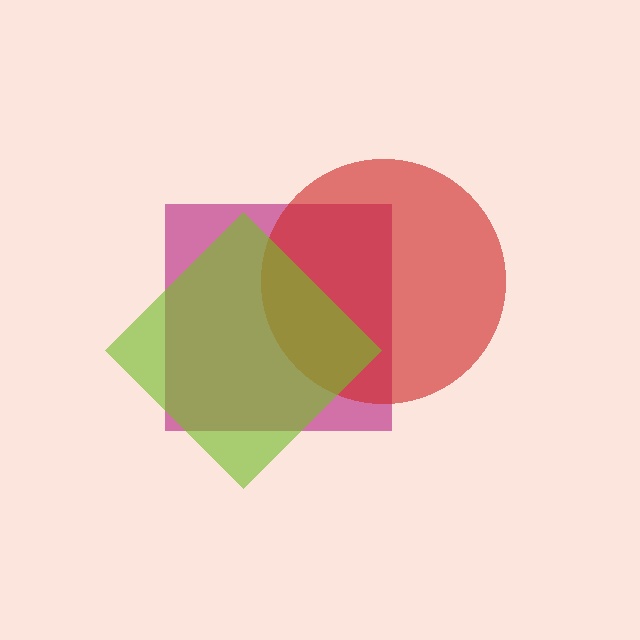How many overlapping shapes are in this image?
There are 3 overlapping shapes in the image.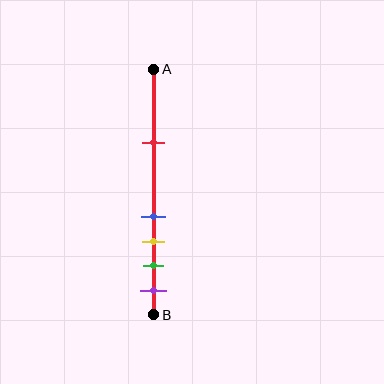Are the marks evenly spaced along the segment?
No, the marks are not evenly spaced.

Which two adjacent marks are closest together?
The blue and yellow marks are the closest adjacent pair.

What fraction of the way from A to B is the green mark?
The green mark is approximately 80% (0.8) of the way from A to B.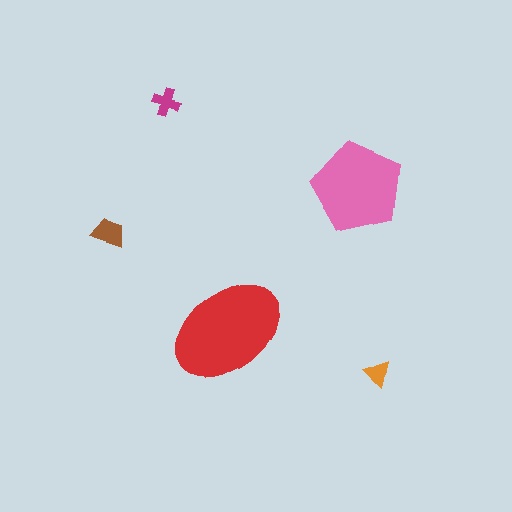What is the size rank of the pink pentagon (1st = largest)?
2nd.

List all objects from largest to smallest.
The red ellipse, the pink pentagon, the brown trapezoid, the magenta cross, the orange triangle.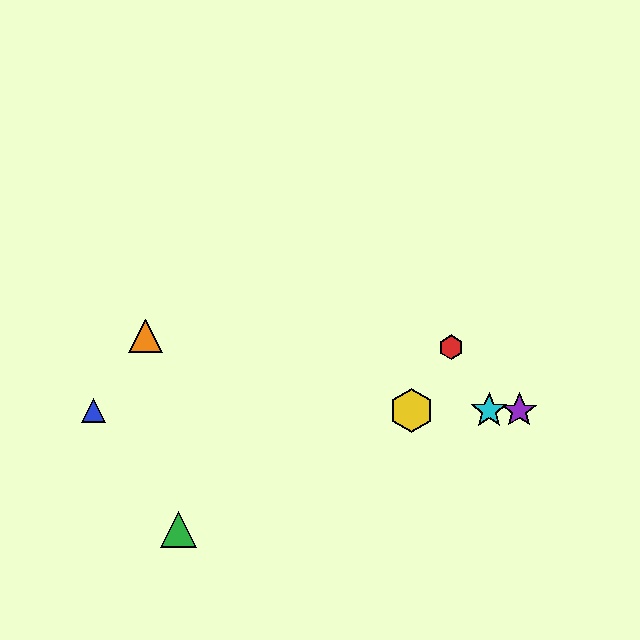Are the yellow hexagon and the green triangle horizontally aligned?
No, the yellow hexagon is at y≈411 and the green triangle is at y≈530.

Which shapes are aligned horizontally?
The blue triangle, the yellow hexagon, the purple star, the cyan star are aligned horizontally.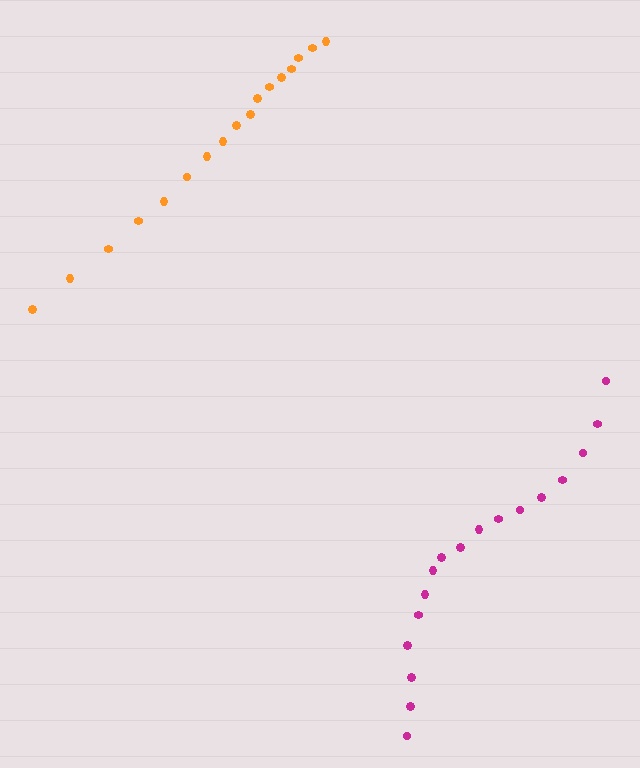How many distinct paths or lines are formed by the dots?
There are 2 distinct paths.